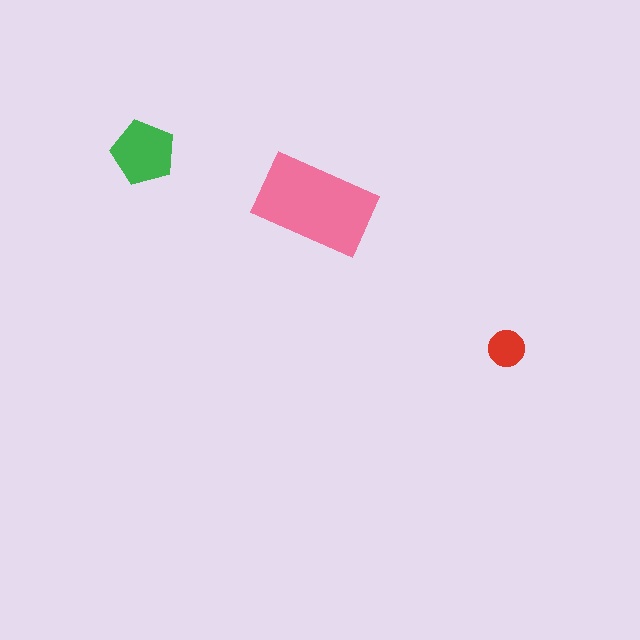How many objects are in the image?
There are 3 objects in the image.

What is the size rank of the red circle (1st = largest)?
3rd.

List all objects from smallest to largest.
The red circle, the green pentagon, the pink rectangle.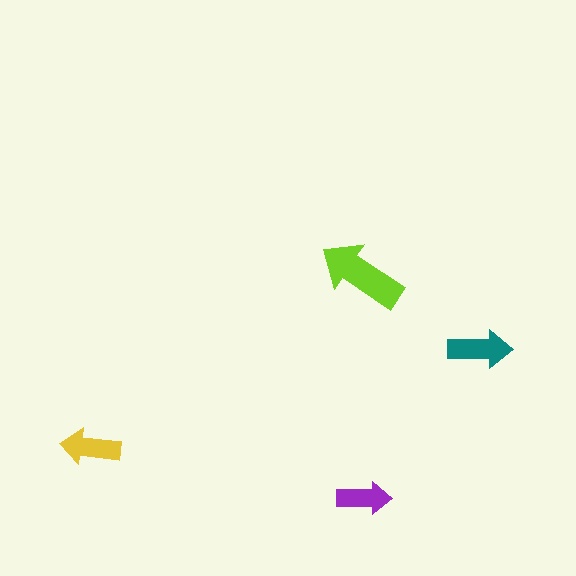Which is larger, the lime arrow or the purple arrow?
The lime one.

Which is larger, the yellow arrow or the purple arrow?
The yellow one.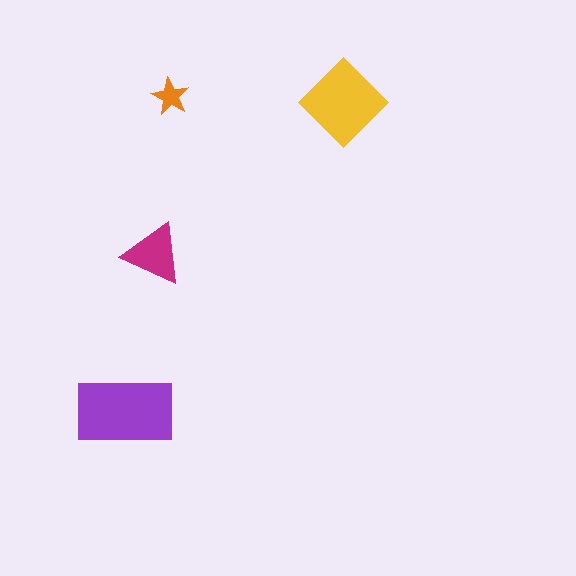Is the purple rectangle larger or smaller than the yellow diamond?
Larger.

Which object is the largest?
The purple rectangle.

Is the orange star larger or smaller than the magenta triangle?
Smaller.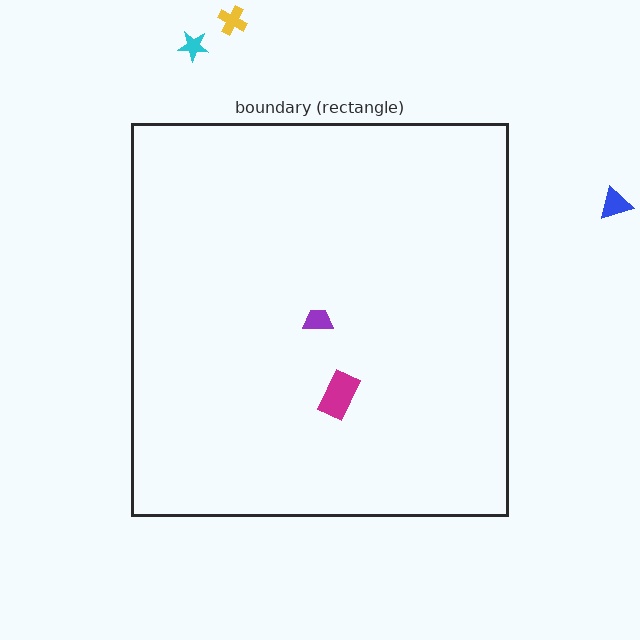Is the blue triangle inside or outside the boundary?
Outside.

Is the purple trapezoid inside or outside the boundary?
Inside.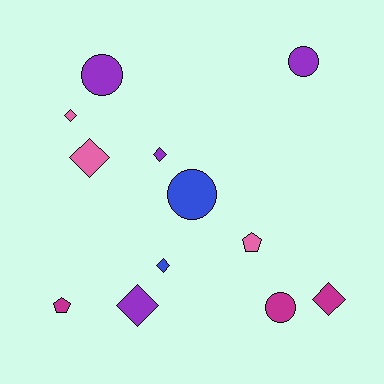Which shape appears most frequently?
Diamond, with 6 objects.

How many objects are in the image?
There are 12 objects.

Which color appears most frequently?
Purple, with 4 objects.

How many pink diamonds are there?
There are 2 pink diamonds.